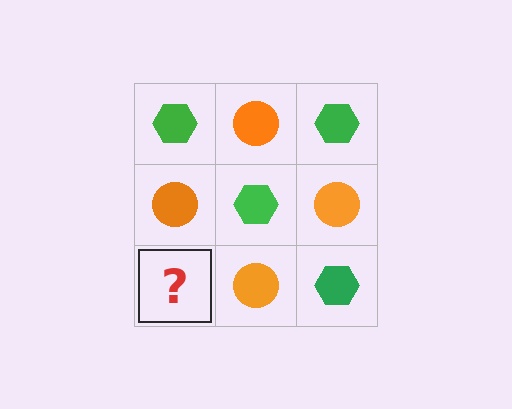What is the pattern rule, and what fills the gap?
The rule is that it alternates green hexagon and orange circle in a checkerboard pattern. The gap should be filled with a green hexagon.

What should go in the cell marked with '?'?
The missing cell should contain a green hexagon.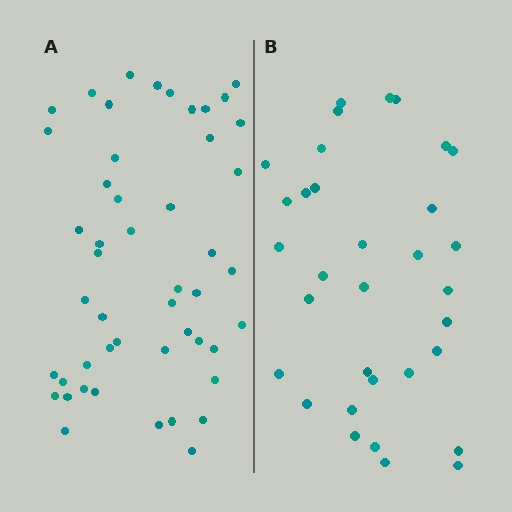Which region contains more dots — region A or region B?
Region A (the left region) has more dots.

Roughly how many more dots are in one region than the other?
Region A has approximately 15 more dots than region B.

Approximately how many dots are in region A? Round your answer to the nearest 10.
About 50 dots. (The exact count is 49, which rounds to 50.)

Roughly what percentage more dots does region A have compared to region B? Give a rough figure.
About 50% more.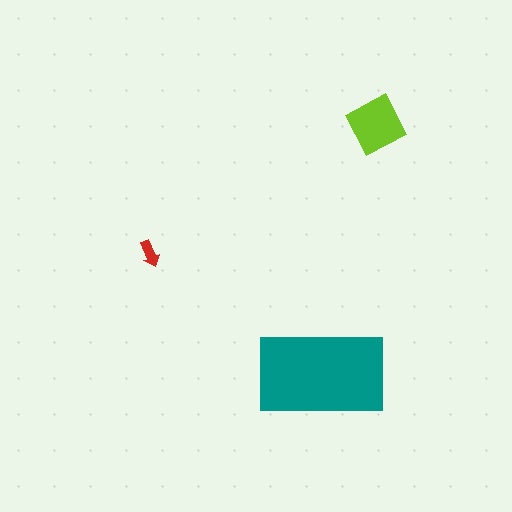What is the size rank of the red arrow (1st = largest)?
3rd.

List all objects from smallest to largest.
The red arrow, the lime square, the teal rectangle.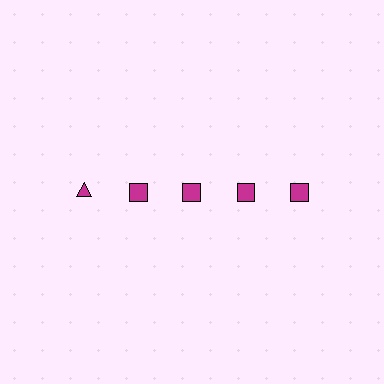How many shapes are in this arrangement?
There are 5 shapes arranged in a grid pattern.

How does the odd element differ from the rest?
It has a different shape: triangle instead of square.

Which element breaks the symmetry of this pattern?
The magenta triangle in the top row, leftmost column breaks the symmetry. All other shapes are magenta squares.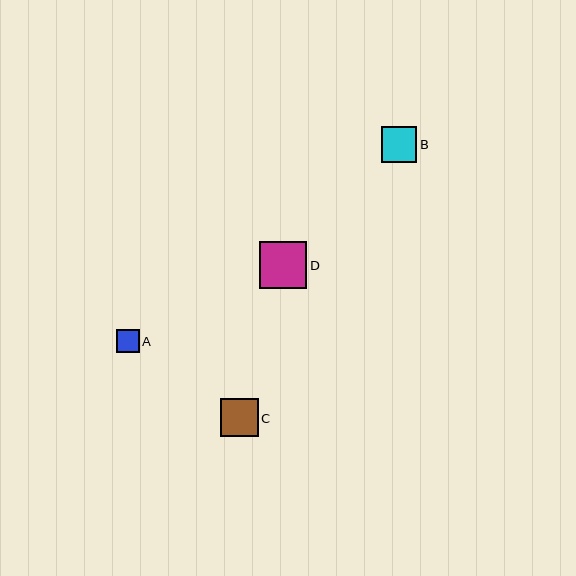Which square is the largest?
Square D is the largest with a size of approximately 47 pixels.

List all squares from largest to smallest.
From largest to smallest: D, C, B, A.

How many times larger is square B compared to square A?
Square B is approximately 1.5 times the size of square A.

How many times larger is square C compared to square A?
Square C is approximately 1.6 times the size of square A.